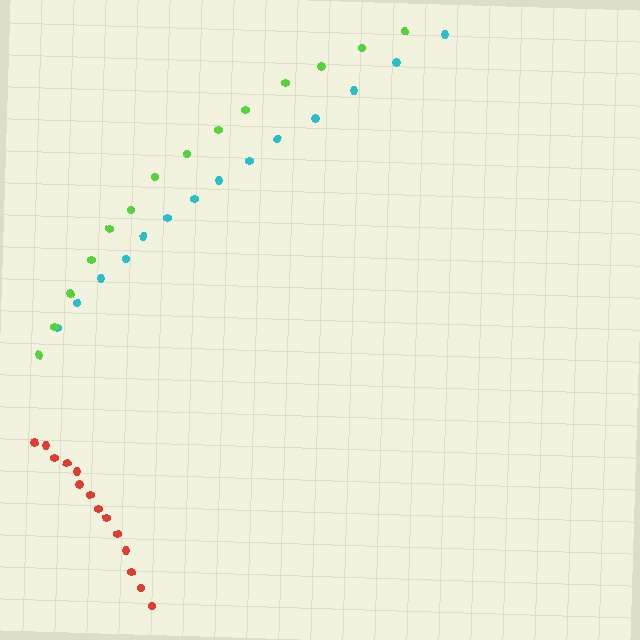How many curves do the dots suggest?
There are 3 distinct paths.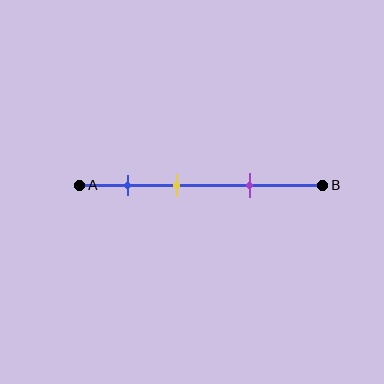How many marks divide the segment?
There are 3 marks dividing the segment.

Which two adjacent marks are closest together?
The blue and yellow marks are the closest adjacent pair.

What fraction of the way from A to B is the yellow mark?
The yellow mark is approximately 40% (0.4) of the way from A to B.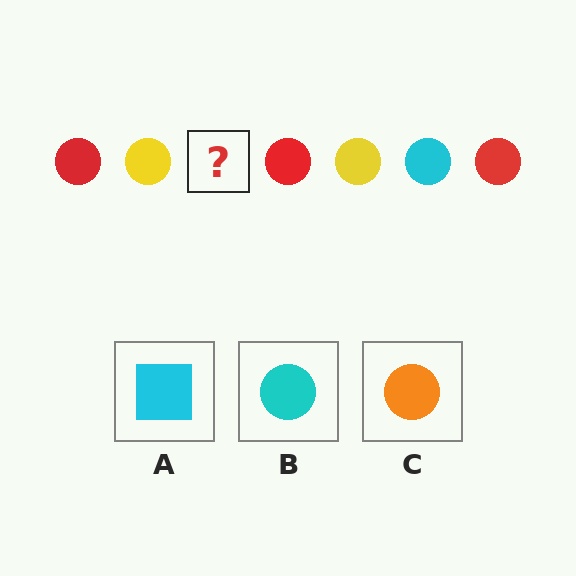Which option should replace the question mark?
Option B.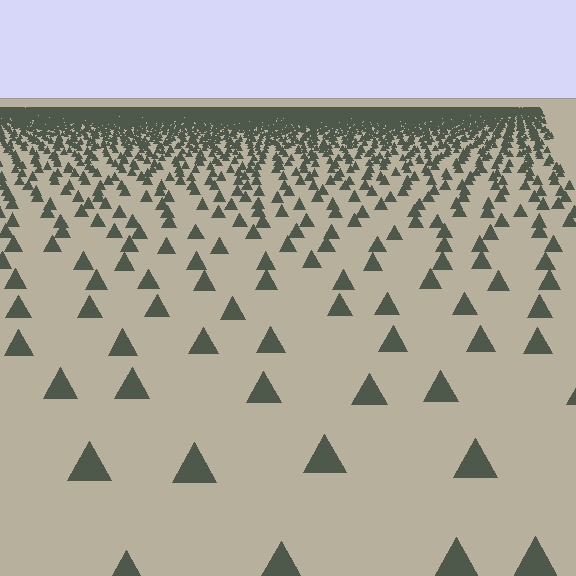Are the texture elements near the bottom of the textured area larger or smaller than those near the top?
Larger. Near the bottom, elements are closer to the viewer and appear at a bigger on-screen size.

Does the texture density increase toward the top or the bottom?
Density increases toward the top.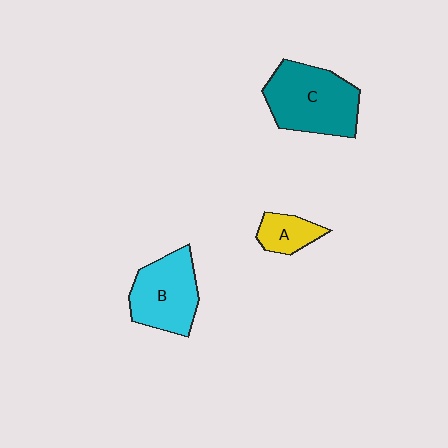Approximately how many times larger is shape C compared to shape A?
Approximately 2.7 times.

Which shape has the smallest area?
Shape A (yellow).